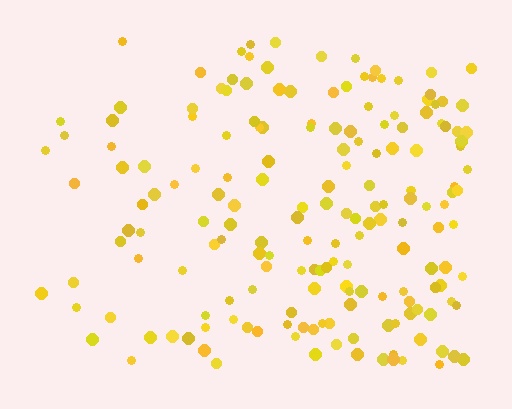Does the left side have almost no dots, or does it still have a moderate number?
Still a moderate number, just noticeably fewer than the right.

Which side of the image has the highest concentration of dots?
The right.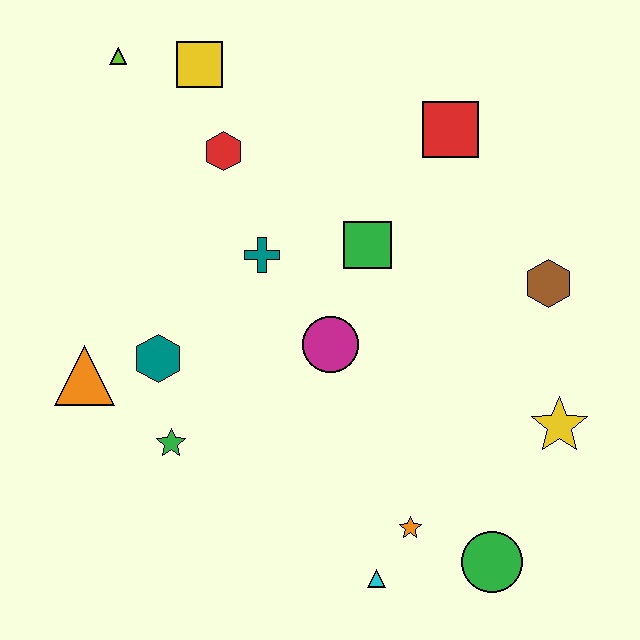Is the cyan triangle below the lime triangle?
Yes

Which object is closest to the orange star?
The cyan triangle is closest to the orange star.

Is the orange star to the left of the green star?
No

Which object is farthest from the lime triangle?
The green circle is farthest from the lime triangle.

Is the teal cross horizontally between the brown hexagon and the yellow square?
Yes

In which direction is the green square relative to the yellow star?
The green square is to the left of the yellow star.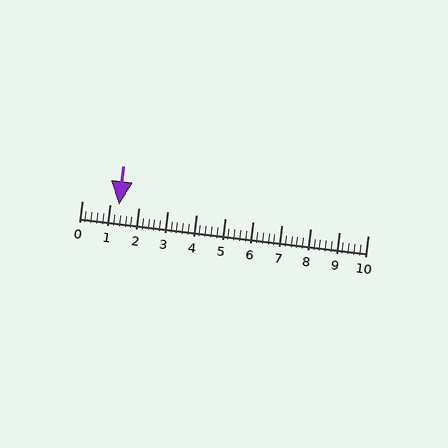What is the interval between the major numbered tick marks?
The major tick marks are spaced 1 units apart.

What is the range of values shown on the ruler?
The ruler shows values from 0 to 10.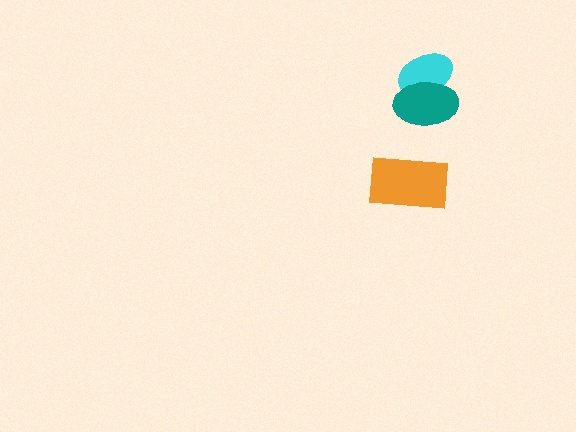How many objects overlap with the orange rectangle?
0 objects overlap with the orange rectangle.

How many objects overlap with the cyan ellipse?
1 object overlaps with the cyan ellipse.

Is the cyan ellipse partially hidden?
Yes, it is partially covered by another shape.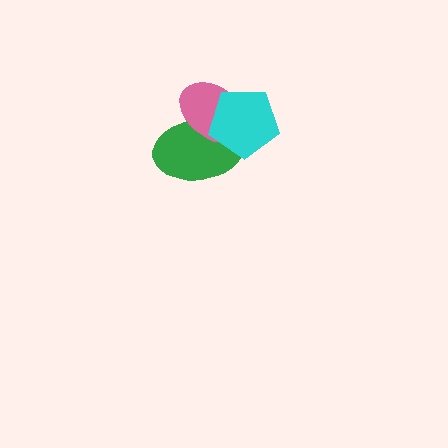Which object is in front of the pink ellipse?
The cyan pentagon is in front of the pink ellipse.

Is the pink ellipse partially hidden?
Yes, it is partially covered by another shape.